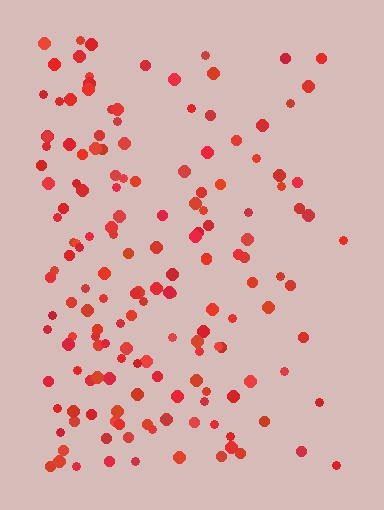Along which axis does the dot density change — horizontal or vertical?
Horizontal.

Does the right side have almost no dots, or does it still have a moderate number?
Still a moderate number, just noticeably fewer than the left.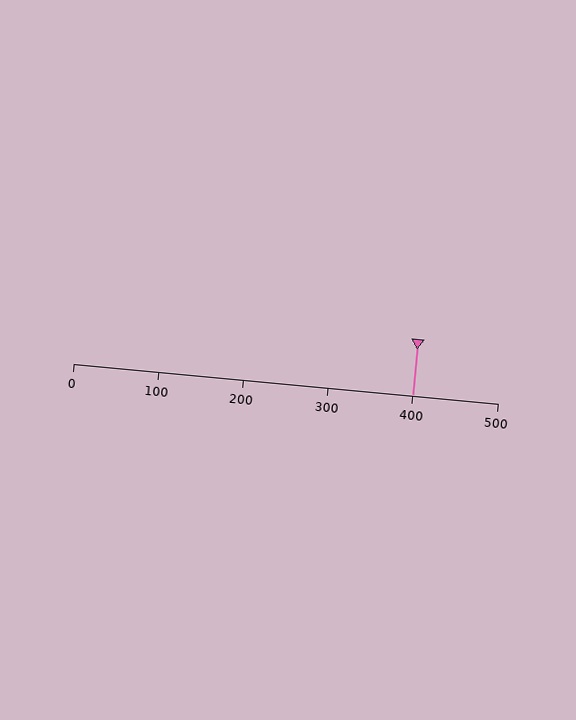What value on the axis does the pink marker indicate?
The marker indicates approximately 400.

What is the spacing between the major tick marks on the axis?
The major ticks are spaced 100 apart.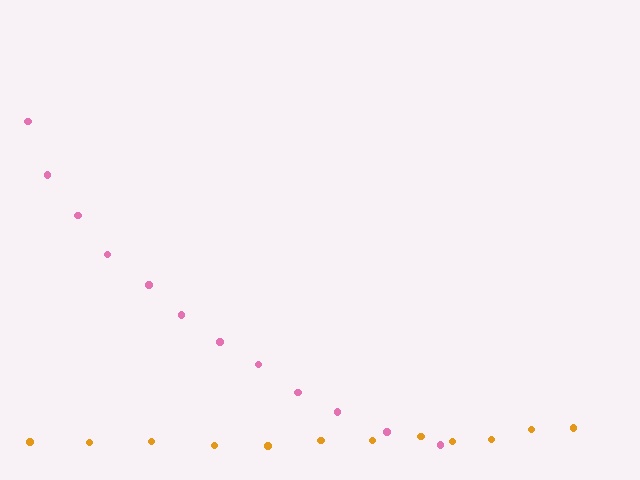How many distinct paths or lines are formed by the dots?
There are 2 distinct paths.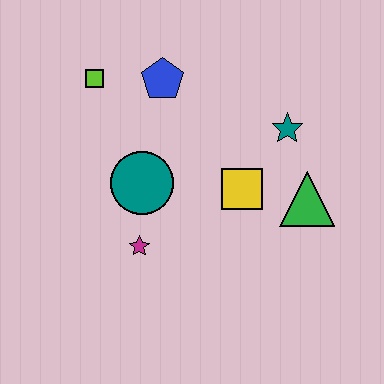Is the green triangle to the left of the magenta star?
No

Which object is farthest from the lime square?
The green triangle is farthest from the lime square.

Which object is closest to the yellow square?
The green triangle is closest to the yellow square.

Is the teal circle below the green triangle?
No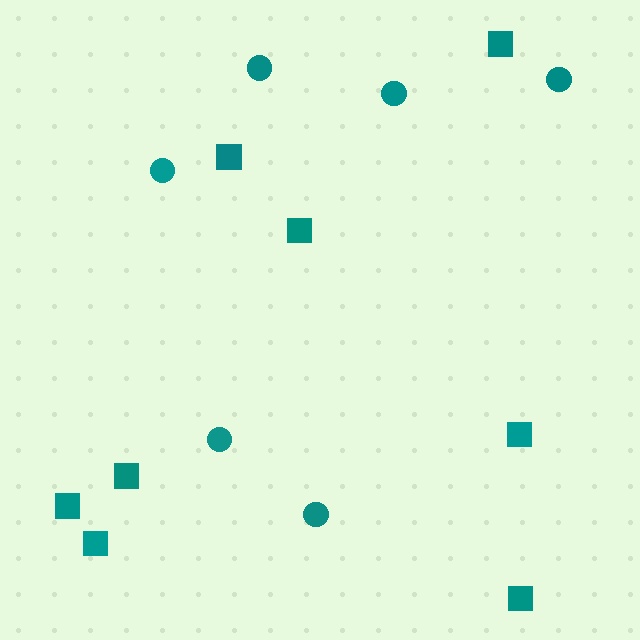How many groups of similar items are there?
There are 2 groups: one group of circles (6) and one group of squares (8).